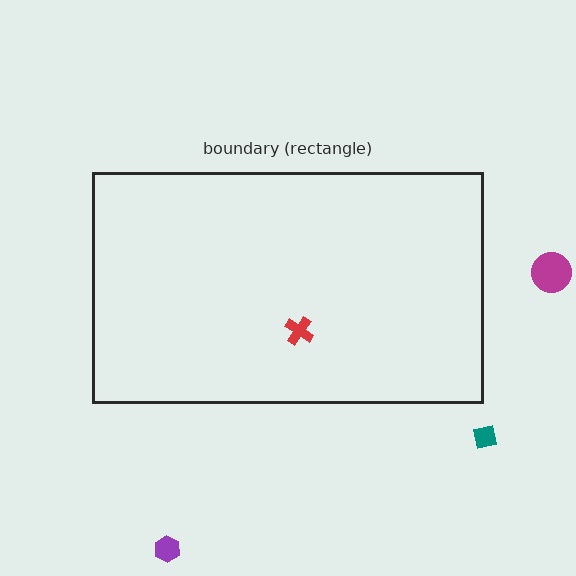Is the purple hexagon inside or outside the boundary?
Outside.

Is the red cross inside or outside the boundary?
Inside.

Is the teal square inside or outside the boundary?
Outside.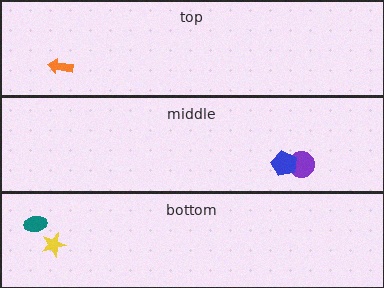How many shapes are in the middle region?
2.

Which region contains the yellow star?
The bottom region.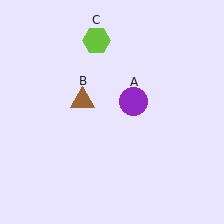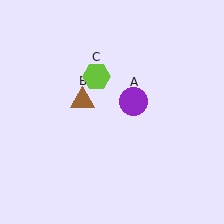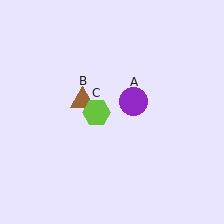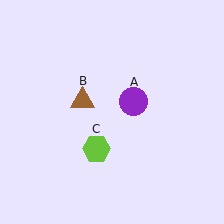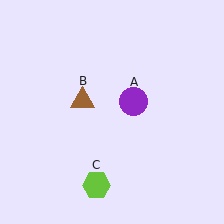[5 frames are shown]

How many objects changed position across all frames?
1 object changed position: lime hexagon (object C).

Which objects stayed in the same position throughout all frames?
Purple circle (object A) and brown triangle (object B) remained stationary.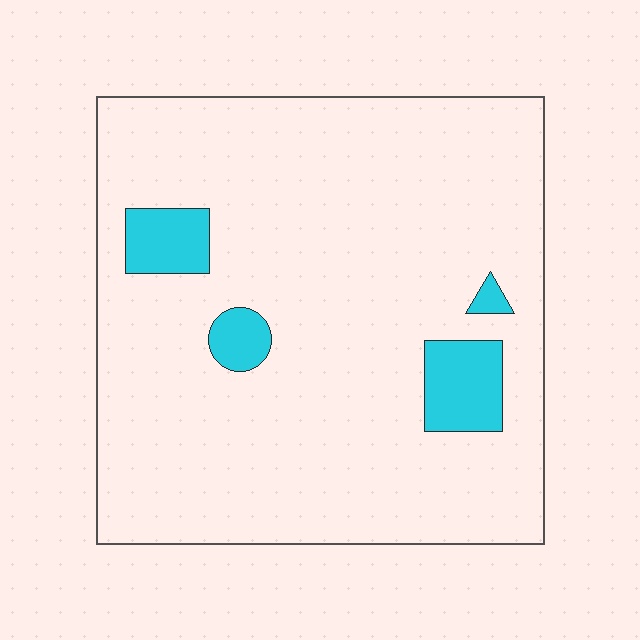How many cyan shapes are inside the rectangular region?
4.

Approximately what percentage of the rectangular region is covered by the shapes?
Approximately 10%.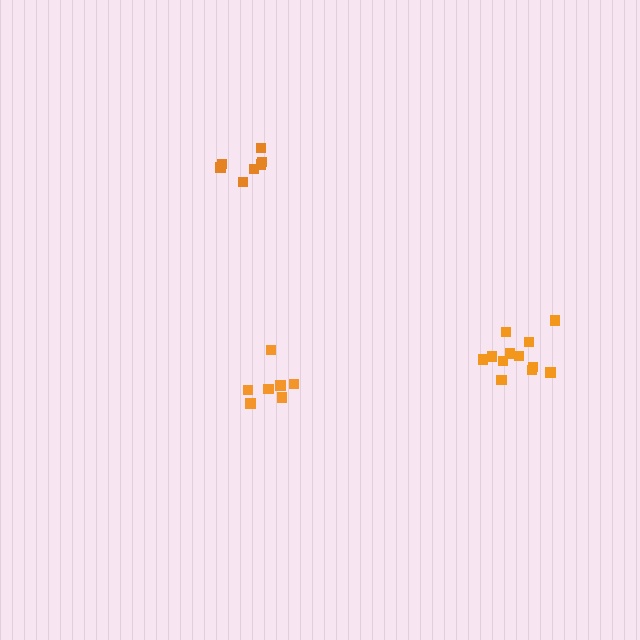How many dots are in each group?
Group 1: 7 dots, Group 2: 7 dots, Group 3: 12 dots (26 total).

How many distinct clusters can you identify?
There are 3 distinct clusters.